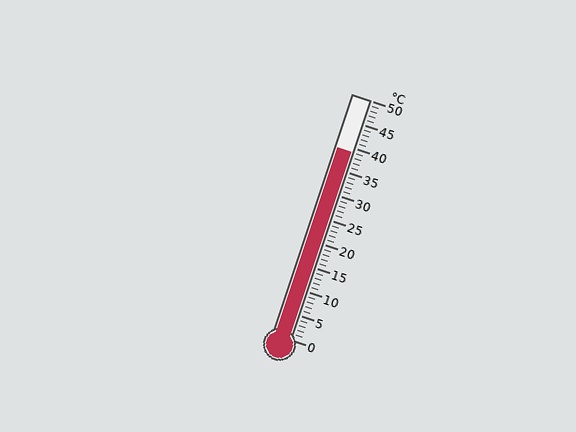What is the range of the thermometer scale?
The thermometer scale ranges from 0°C to 50°C.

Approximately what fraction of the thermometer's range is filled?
The thermometer is filled to approximately 80% of its range.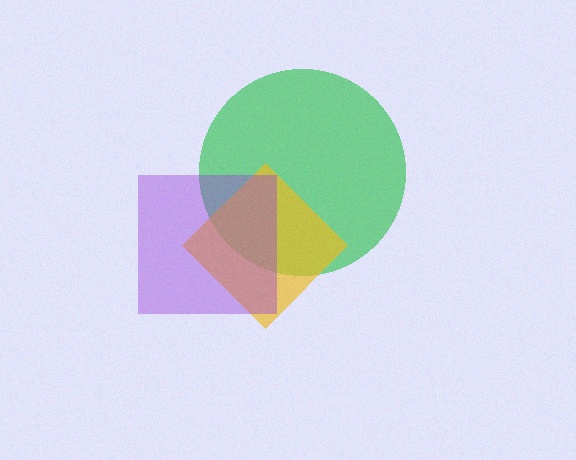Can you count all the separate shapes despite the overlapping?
Yes, there are 3 separate shapes.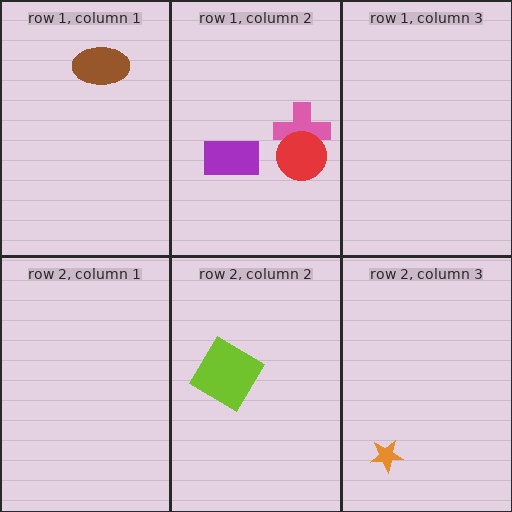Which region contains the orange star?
The row 2, column 3 region.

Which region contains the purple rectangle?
The row 1, column 2 region.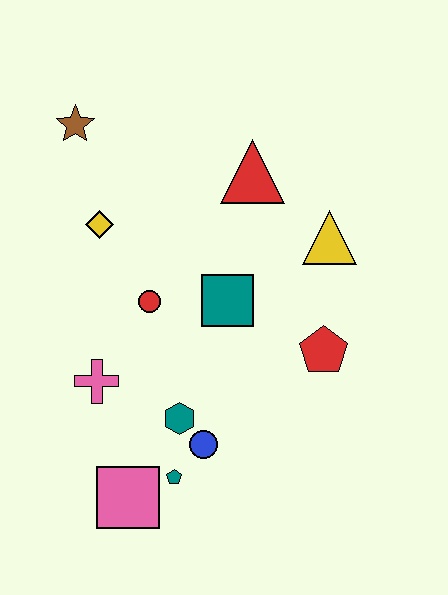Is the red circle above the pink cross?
Yes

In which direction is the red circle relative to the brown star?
The red circle is below the brown star.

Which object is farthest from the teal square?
The brown star is farthest from the teal square.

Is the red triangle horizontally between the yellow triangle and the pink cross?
Yes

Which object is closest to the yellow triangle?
The red triangle is closest to the yellow triangle.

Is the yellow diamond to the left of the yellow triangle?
Yes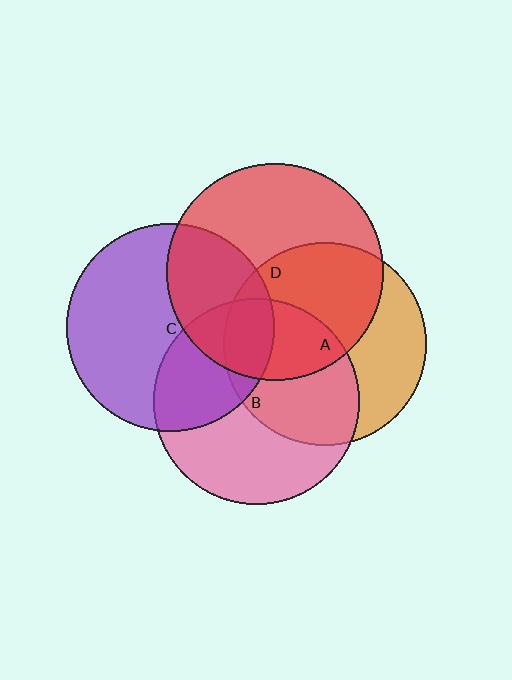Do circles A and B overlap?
Yes.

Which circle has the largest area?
Circle D (red).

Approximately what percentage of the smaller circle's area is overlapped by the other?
Approximately 45%.